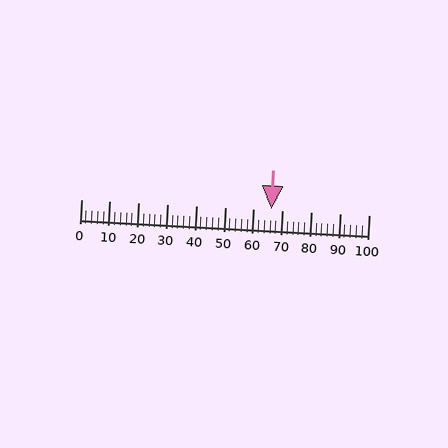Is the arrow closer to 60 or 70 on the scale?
The arrow is closer to 70.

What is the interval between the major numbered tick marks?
The major tick marks are spaced 10 units apart.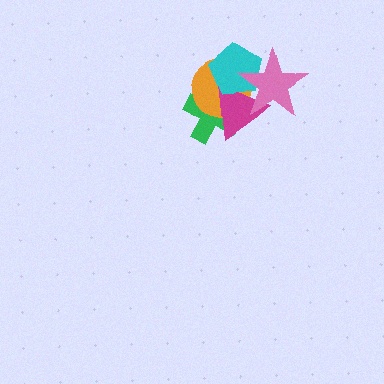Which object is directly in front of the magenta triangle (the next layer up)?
The cyan pentagon is directly in front of the magenta triangle.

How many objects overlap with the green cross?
3 objects overlap with the green cross.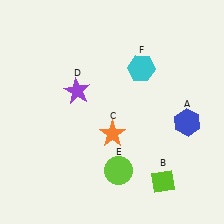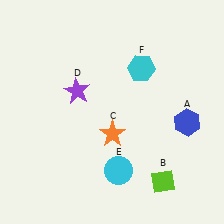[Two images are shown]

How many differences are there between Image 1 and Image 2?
There is 1 difference between the two images.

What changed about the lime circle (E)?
In Image 1, E is lime. In Image 2, it changed to cyan.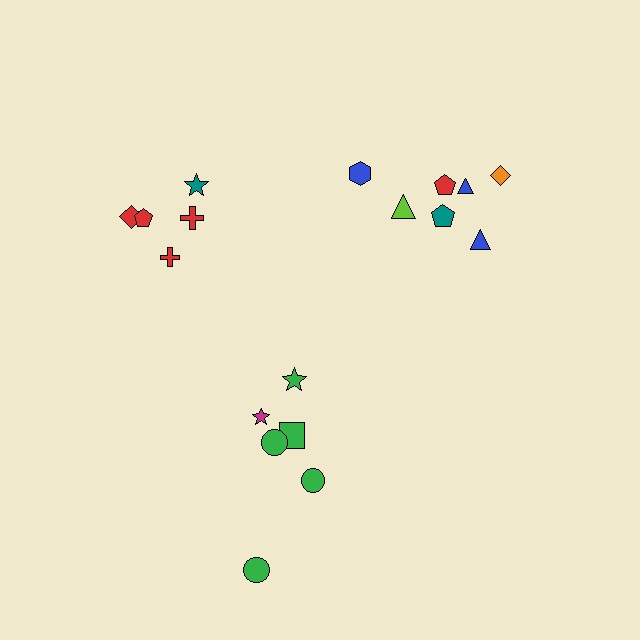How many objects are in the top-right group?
There are 7 objects.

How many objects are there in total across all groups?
There are 18 objects.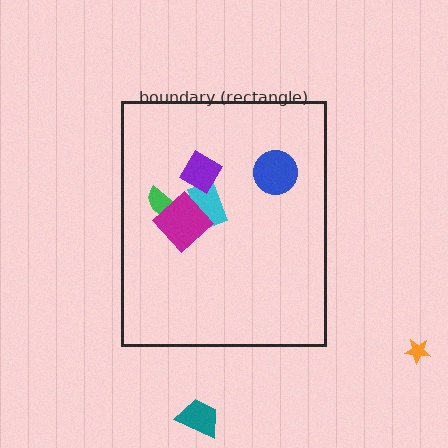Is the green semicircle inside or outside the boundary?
Inside.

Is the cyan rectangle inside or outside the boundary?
Inside.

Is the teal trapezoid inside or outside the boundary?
Outside.